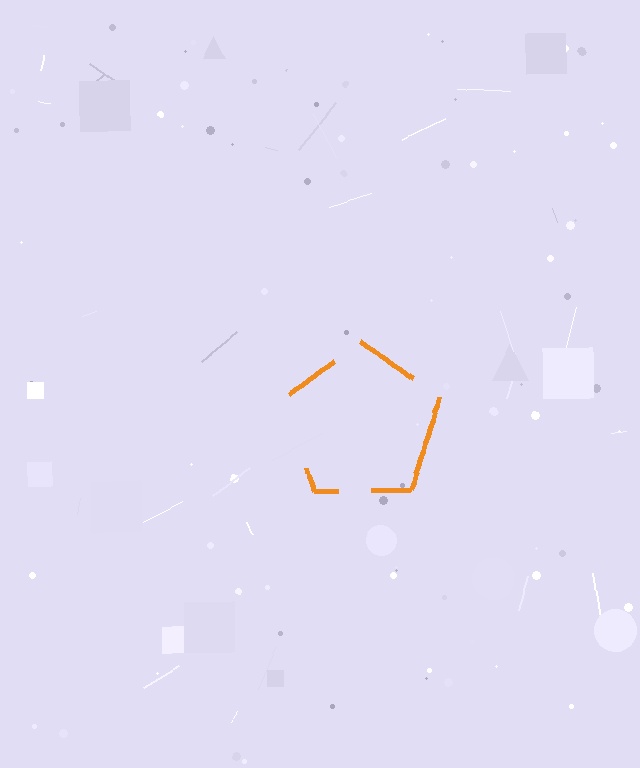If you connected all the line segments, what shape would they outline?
They would outline a pentagon.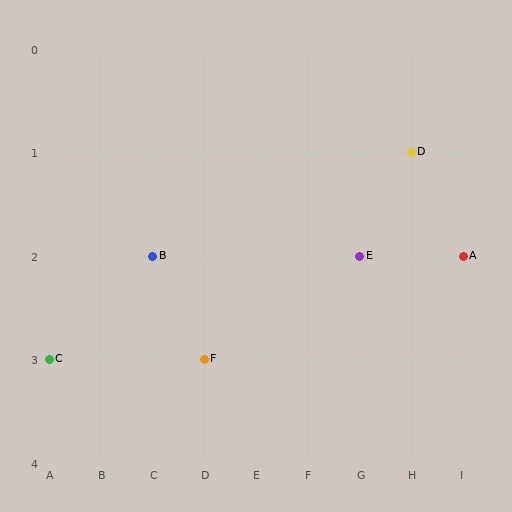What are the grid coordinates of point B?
Point B is at grid coordinates (C, 2).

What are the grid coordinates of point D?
Point D is at grid coordinates (H, 1).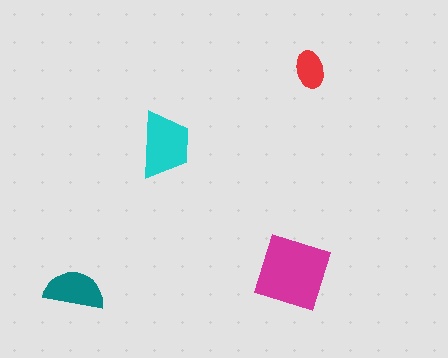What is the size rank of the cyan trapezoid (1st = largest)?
2nd.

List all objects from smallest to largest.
The red ellipse, the teal semicircle, the cyan trapezoid, the magenta square.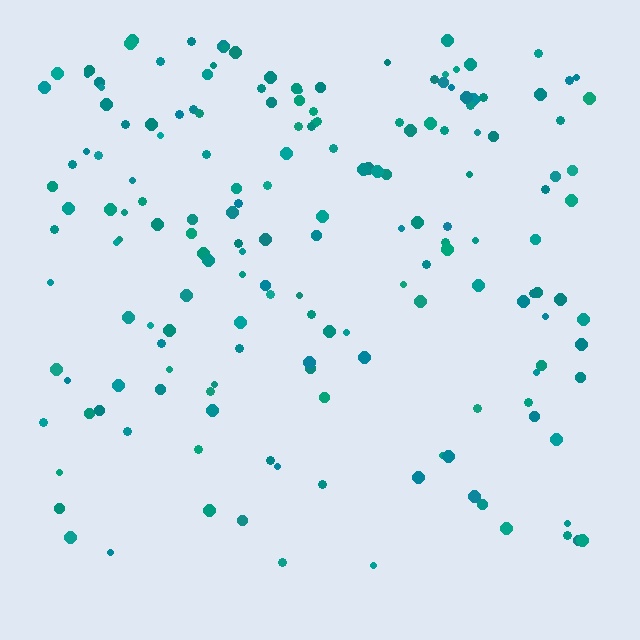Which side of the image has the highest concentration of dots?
The top.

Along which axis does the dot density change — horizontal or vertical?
Vertical.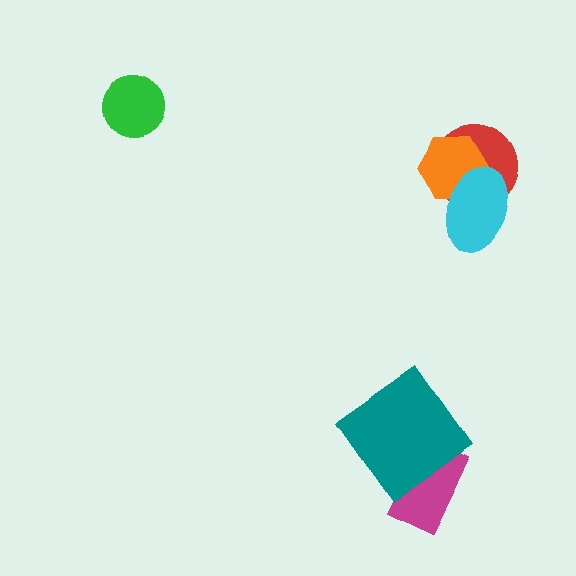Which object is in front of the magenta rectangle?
The teal diamond is in front of the magenta rectangle.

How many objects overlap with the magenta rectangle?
1 object overlaps with the magenta rectangle.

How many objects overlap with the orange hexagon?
2 objects overlap with the orange hexagon.